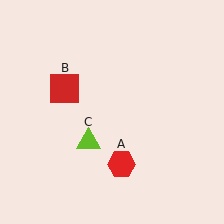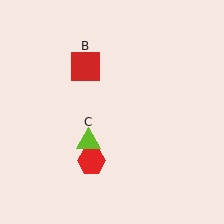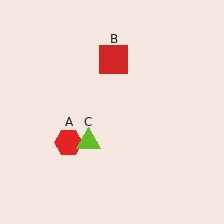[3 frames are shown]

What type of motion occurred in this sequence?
The red hexagon (object A), red square (object B) rotated clockwise around the center of the scene.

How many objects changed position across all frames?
2 objects changed position: red hexagon (object A), red square (object B).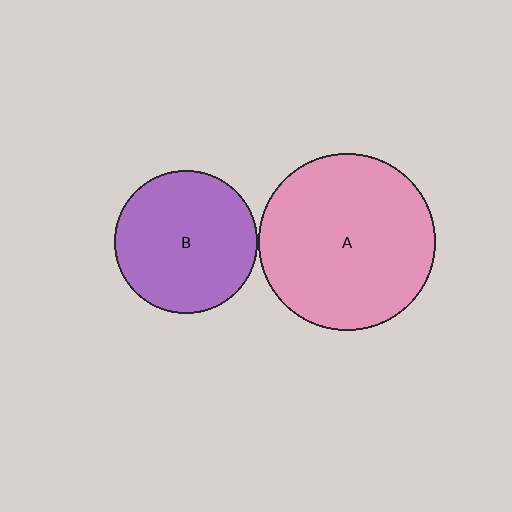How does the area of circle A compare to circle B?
Approximately 1.5 times.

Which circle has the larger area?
Circle A (pink).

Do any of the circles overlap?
No, none of the circles overlap.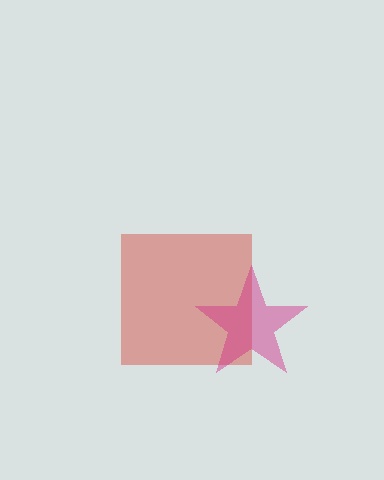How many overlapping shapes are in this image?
There are 2 overlapping shapes in the image.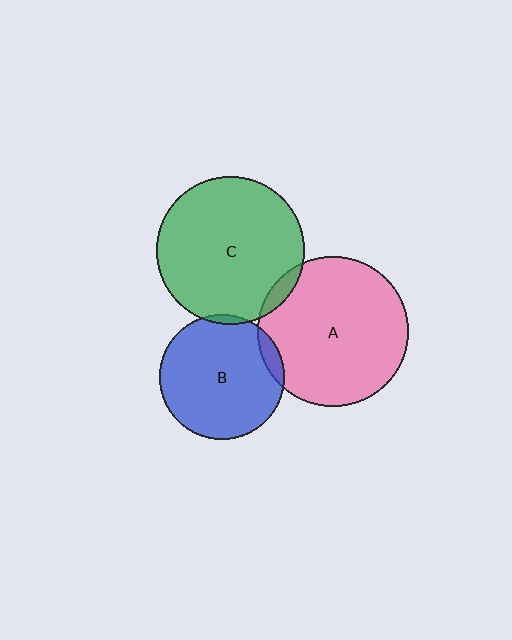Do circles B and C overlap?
Yes.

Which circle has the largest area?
Circle A (pink).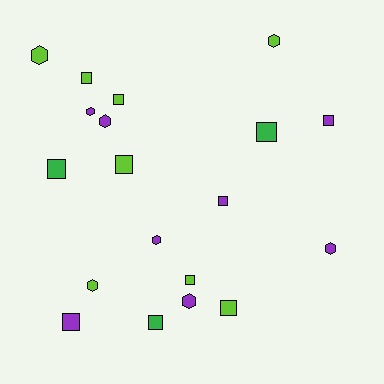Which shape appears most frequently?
Square, with 11 objects.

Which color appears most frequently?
Lime, with 8 objects.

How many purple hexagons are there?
There are 5 purple hexagons.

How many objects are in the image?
There are 19 objects.